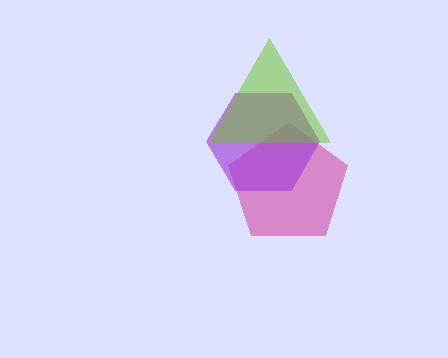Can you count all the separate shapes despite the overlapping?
Yes, there are 3 separate shapes.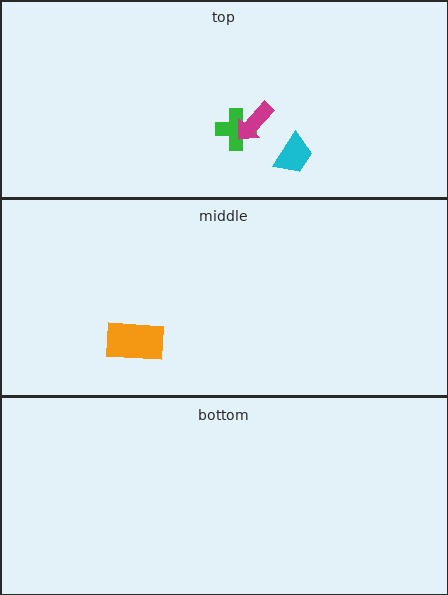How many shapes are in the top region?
3.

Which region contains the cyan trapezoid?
The top region.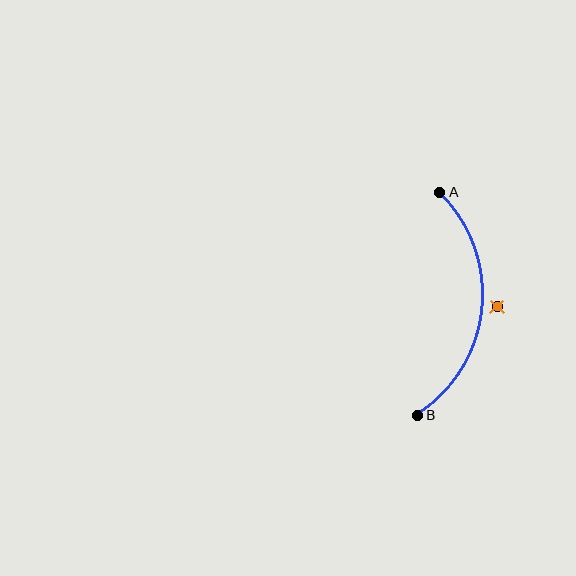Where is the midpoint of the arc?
The arc midpoint is the point on the curve farthest from the straight line joining A and B. It sits to the right of that line.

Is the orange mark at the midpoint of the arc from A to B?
No — the orange mark does not lie on the arc at all. It sits slightly outside the curve.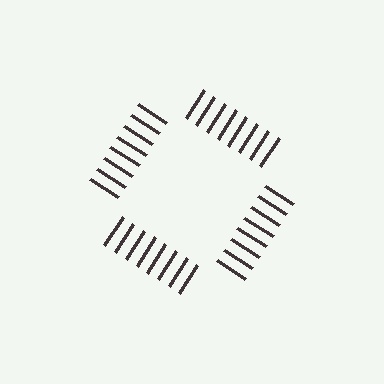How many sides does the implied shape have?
4 sides — the line-ends trace a square.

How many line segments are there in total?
32 — 8 along each of the 4 edges.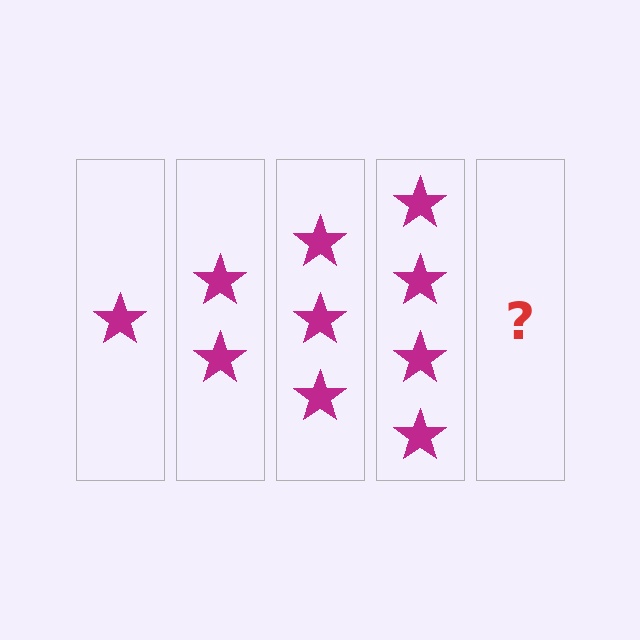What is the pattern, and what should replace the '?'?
The pattern is that each step adds one more star. The '?' should be 5 stars.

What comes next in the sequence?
The next element should be 5 stars.